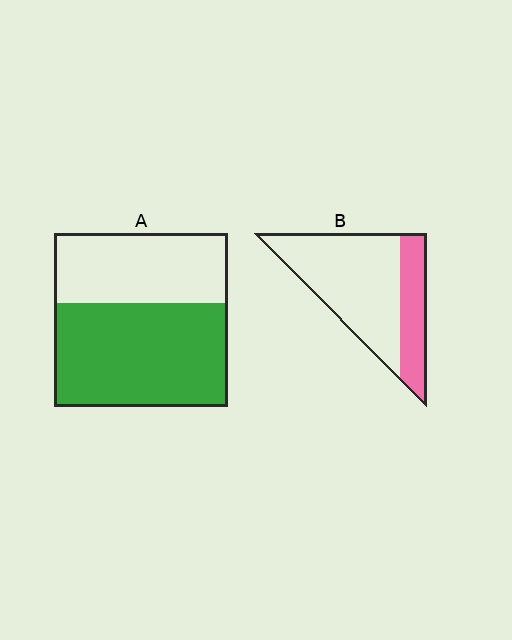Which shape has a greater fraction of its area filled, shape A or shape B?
Shape A.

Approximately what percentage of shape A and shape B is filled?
A is approximately 60% and B is approximately 30%.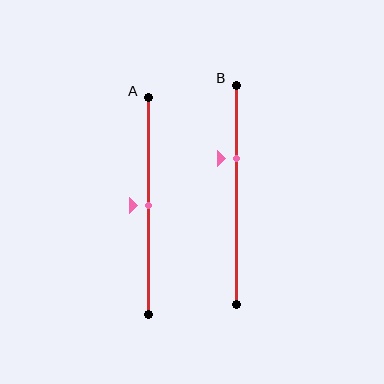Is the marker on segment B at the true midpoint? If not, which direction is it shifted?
No, the marker on segment B is shifted upward by about 17% of the segment length.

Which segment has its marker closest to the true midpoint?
Segment A has its marker closest to the true midpoint.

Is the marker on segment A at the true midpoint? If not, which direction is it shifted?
Yes, the marker on segment A is at the true midpoint.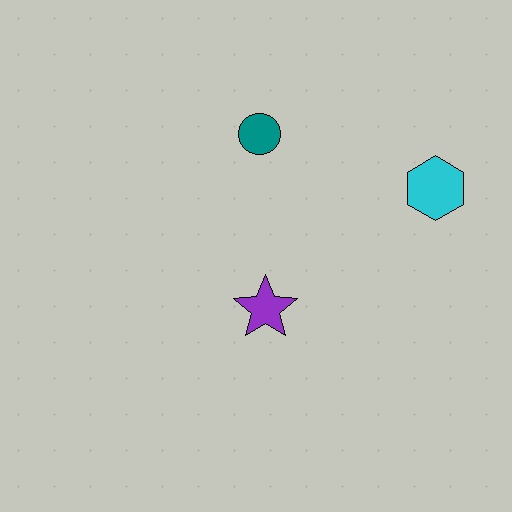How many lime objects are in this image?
There are no lime objects.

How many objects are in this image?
There are 3 objects.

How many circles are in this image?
There is 1 circle.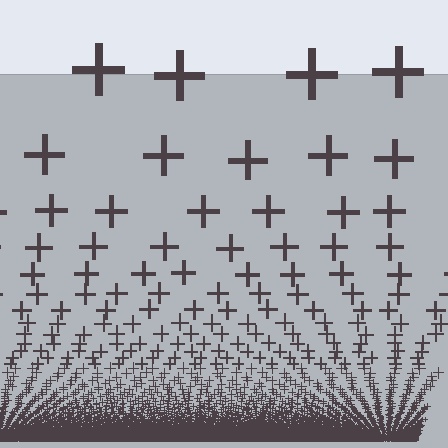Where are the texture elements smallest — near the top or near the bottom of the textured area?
Near the bottom.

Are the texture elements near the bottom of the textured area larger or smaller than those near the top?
Smaller. The gradient is inverted — elements near the bottom are smaller and denser.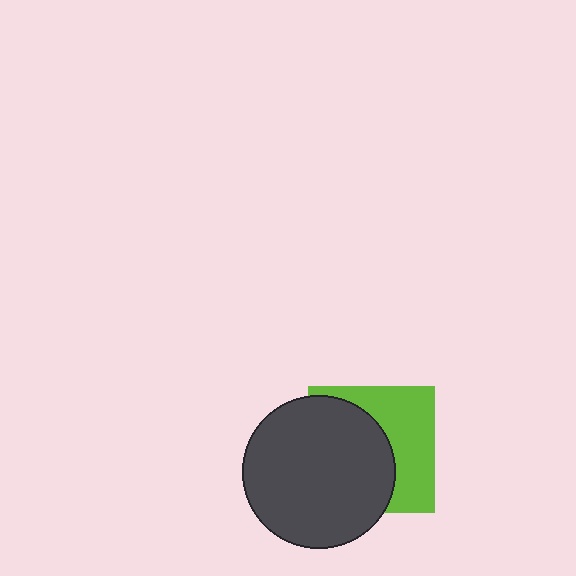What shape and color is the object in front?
The object in front is a dark gray circle.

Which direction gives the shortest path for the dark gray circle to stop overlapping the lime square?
Moving left gives the shortest separation.